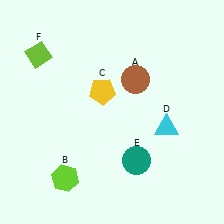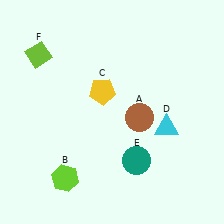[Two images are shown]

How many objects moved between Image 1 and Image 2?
1 object moved between the two images.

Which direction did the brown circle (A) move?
The brown circle (A) moved down.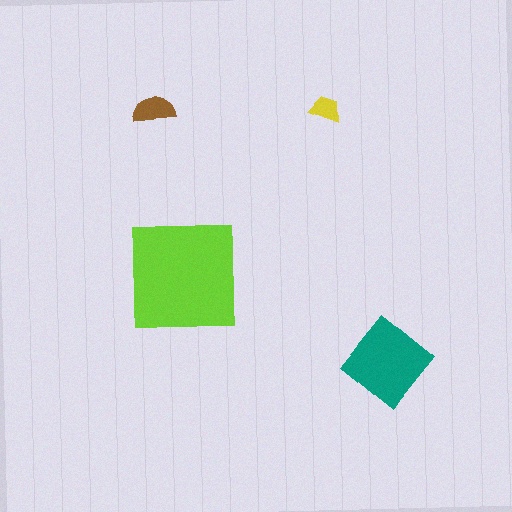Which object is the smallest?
The yellow trapezoid.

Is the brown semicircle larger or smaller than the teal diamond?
Smaller.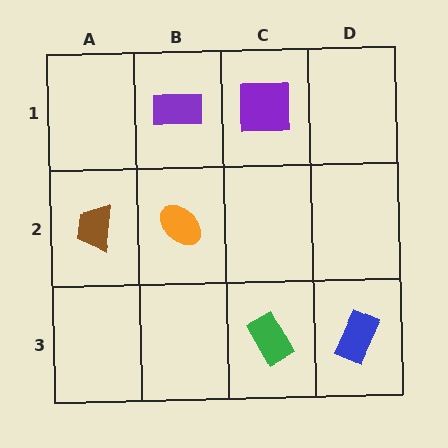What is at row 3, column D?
A blue rectangle.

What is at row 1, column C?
A purple square.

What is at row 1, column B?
A purple rectangle.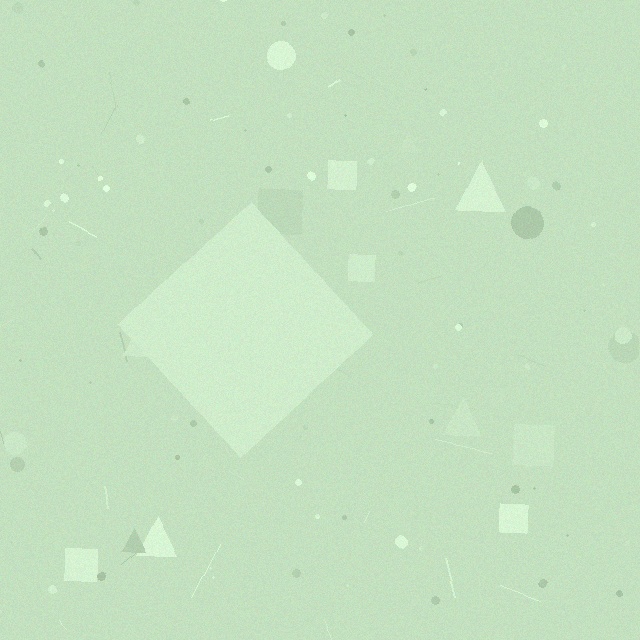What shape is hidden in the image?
A diamond is hidden in the image.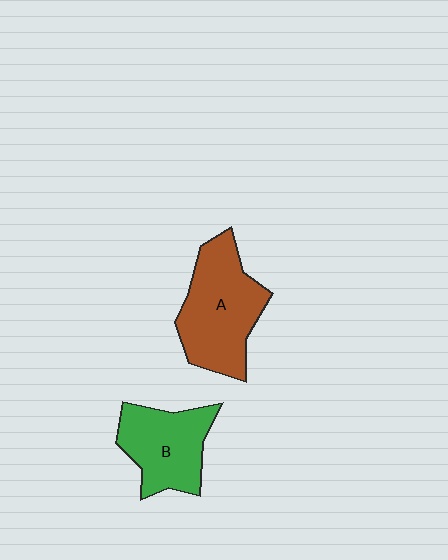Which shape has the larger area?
Shape A (brown).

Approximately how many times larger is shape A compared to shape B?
Approximately 1.3 times.